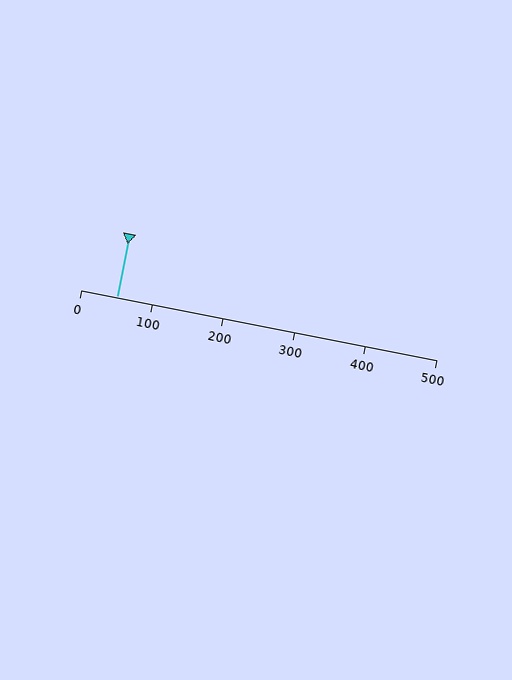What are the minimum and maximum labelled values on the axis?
The axis runs from 0 to 500.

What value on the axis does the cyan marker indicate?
The marker indicates approximately 50.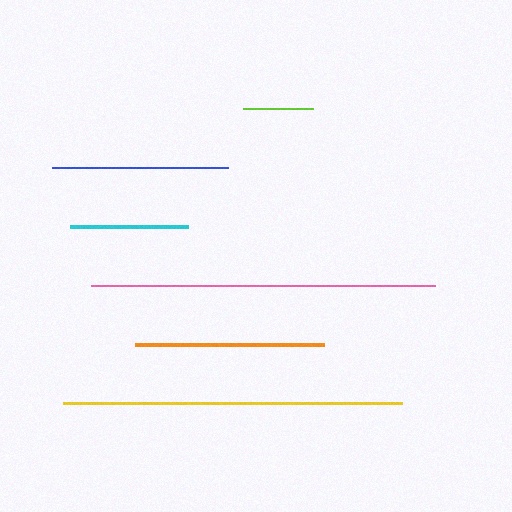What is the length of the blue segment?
The blue segment is approximately 176 pixels long.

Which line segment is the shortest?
The lime line is the shortest at approximately 70 pixels.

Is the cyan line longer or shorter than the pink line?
The pink line is longer than the cyan line.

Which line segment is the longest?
The pink line is the longest at approximately 344 pixels.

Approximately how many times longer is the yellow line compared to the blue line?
The yellow line is approximately 1.9 times the length of the blue line.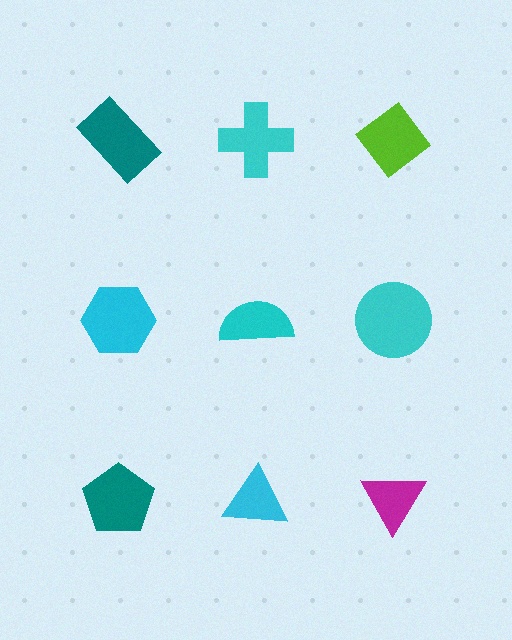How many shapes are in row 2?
3 shapes.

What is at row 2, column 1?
A cyan hexagon.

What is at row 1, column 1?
A teal rectangle.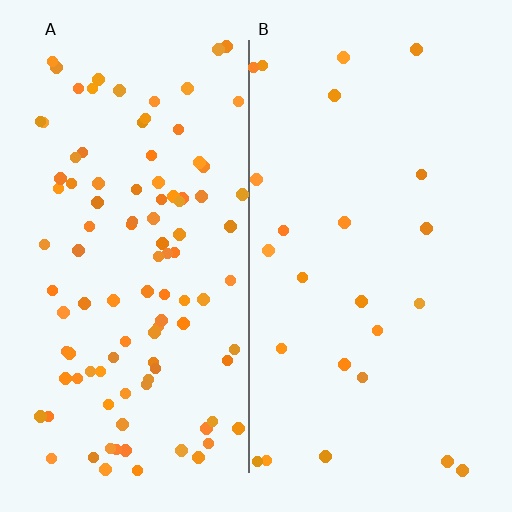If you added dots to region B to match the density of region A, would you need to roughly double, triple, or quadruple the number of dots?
Approximately quadruple.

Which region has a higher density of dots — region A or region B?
A (the left).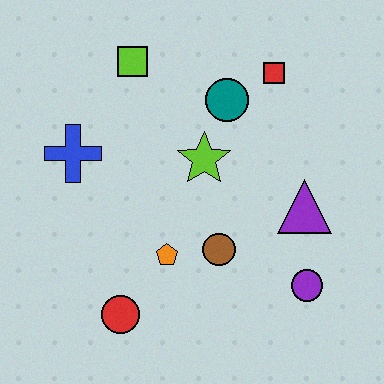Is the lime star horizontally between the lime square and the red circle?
No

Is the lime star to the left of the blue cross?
No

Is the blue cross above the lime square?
No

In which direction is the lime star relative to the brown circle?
The lime star is above the brown circle.